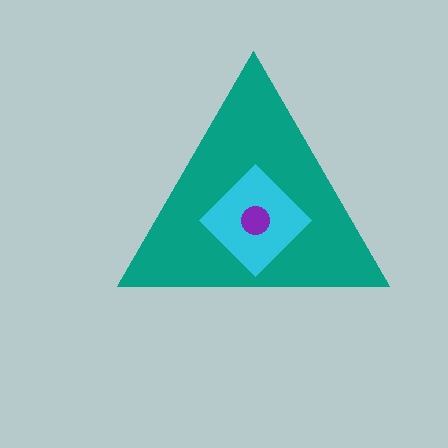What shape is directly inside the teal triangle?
The cyan diamond.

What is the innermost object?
The purple circle.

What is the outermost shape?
The teal triangle.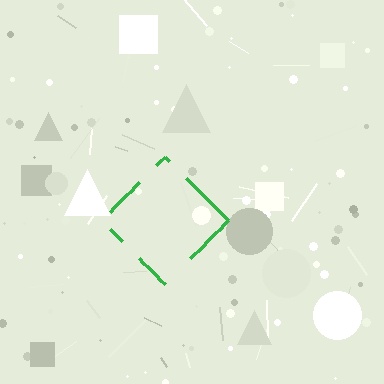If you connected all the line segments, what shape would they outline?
They would outline a diamond.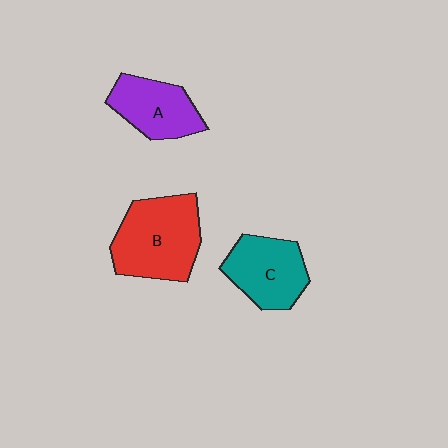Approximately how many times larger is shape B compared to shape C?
Approximately 1.3 times.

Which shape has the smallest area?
Shape A (purple).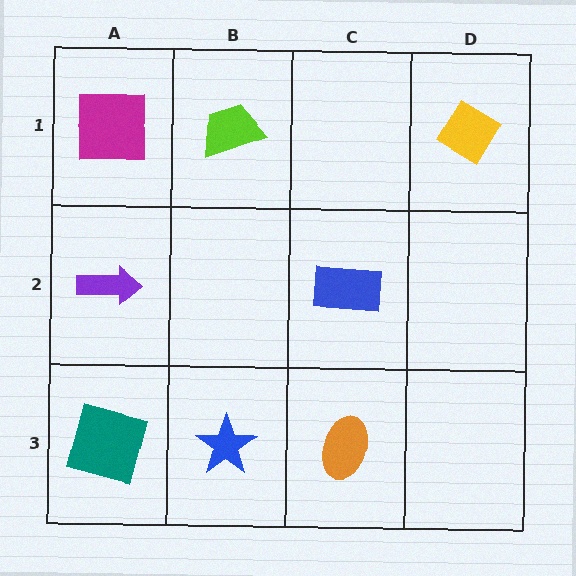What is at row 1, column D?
A yellow diamond.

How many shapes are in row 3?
3 shapes.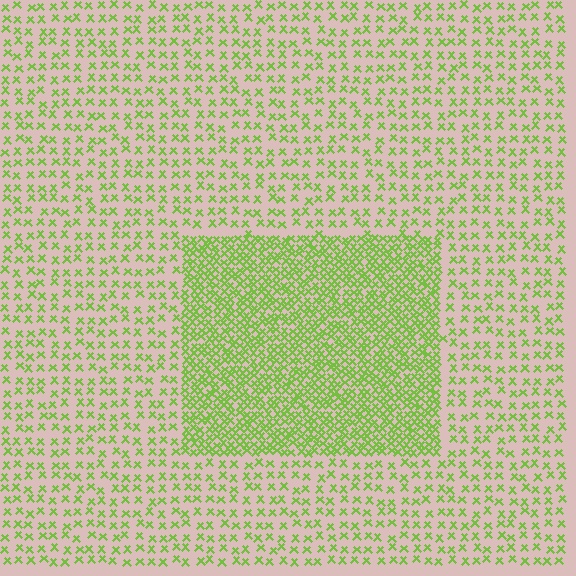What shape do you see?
I see a rectangle.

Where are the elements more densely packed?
The elements are more densely packed inside the rectangle boundary.